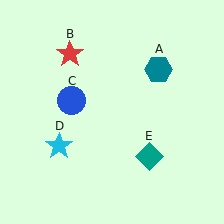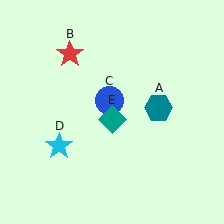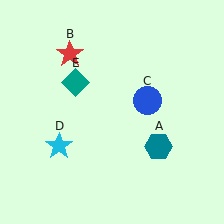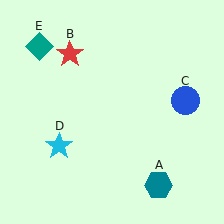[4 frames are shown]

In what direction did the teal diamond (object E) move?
The teal diamond (object E) moved up and to the left.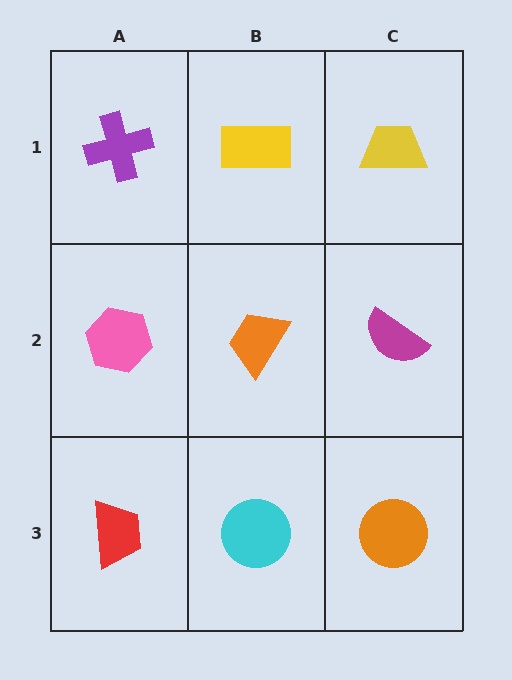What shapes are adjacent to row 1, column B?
An orange trapezoid (row 2, column B), a purple cross (row 1, column A), a yellow trapezoid (row 1, column C).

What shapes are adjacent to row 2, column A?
A purple cross (row 1, column A), a red trapezoid (row 3, column A), an orange trapezoid (row 2, column B).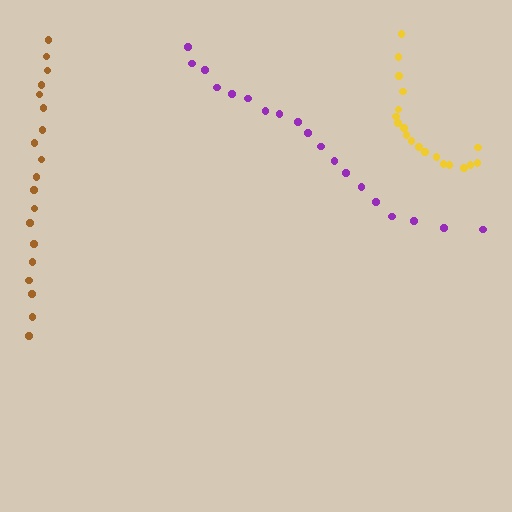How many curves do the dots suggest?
There are 3 distinct paths.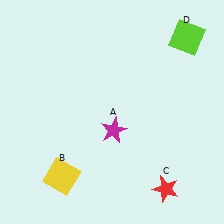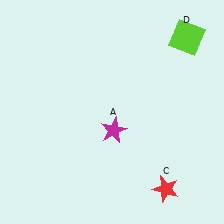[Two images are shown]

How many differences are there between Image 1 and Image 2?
There is 1 difference between the two images.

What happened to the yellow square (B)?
The yellow square (B) was removed in Image 2. It was in the bottom-left area of Image 1.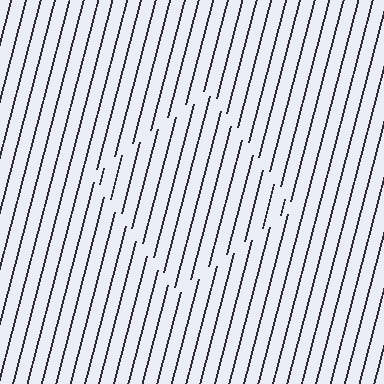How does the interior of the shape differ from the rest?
The interior of the shape contains the same grating, shifted by half a period — the contour is defined by the phase discontinuity where line-ends from the inner and outer gratings abut.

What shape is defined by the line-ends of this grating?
An illusory square. The interior of the shape contains the same grating, shifted by half a period — the contour is defined by the phase discontinuity where line-ends from the inner and outer gratings abut.